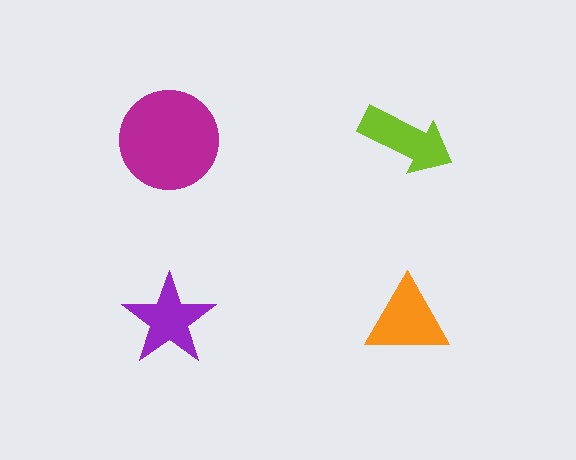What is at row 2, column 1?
A purple star.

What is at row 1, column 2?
A lime arrow.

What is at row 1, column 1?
A magenta circle.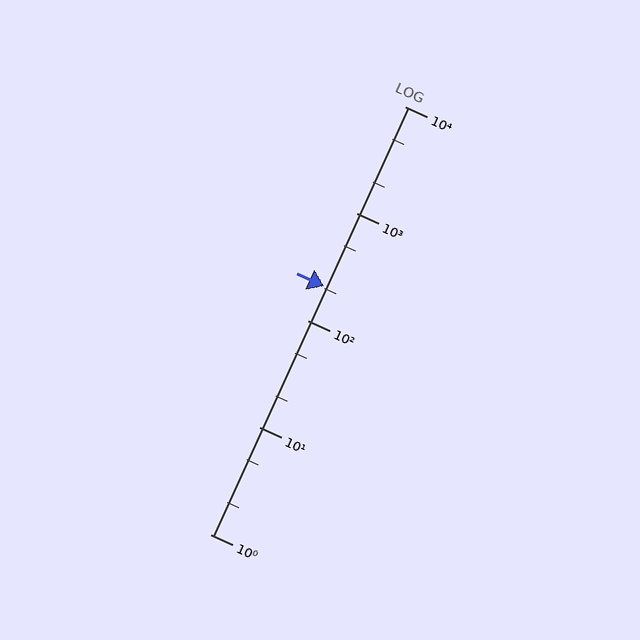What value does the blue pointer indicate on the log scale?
The pointer indicates approximately 210.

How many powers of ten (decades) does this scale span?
The scale spans 4 decades, from 1 to 10000.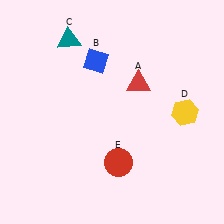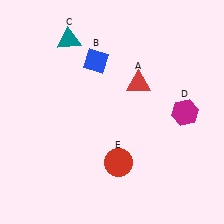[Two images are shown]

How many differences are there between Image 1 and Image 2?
There is 1 difference between the two images.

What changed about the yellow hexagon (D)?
In Image 1, D is yellow. In Image 2, it changed to magenta.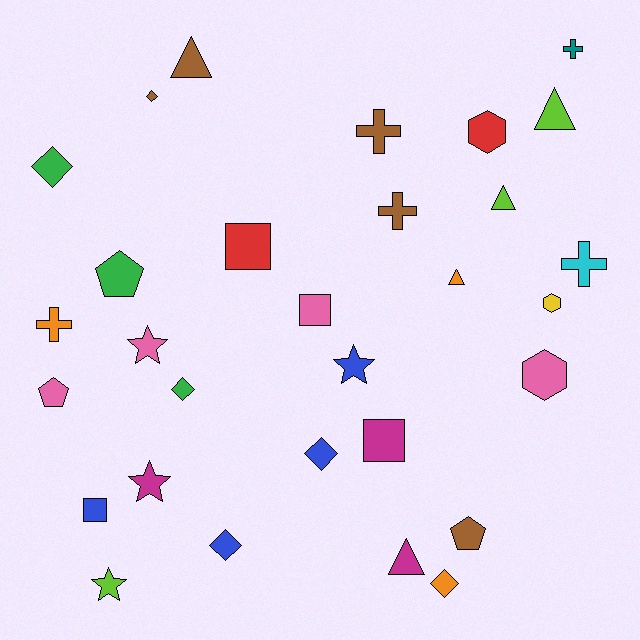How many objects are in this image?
There are 30 objects.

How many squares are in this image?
There are 4 squares.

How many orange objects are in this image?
There are 3 orange objects.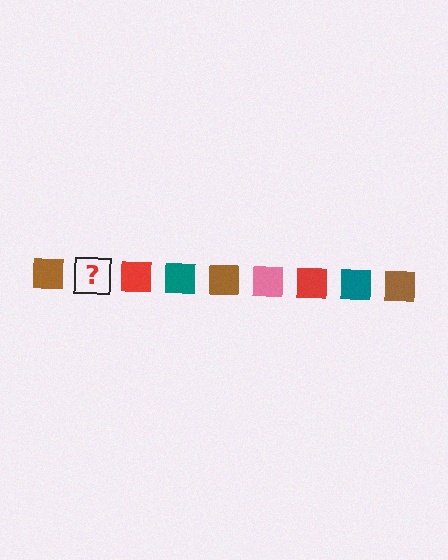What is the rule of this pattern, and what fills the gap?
The rule is that the pattern cycles through brown, pink, red, teal squares. The gap should be filled with a pink square.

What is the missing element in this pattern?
The missing element is a pink square.